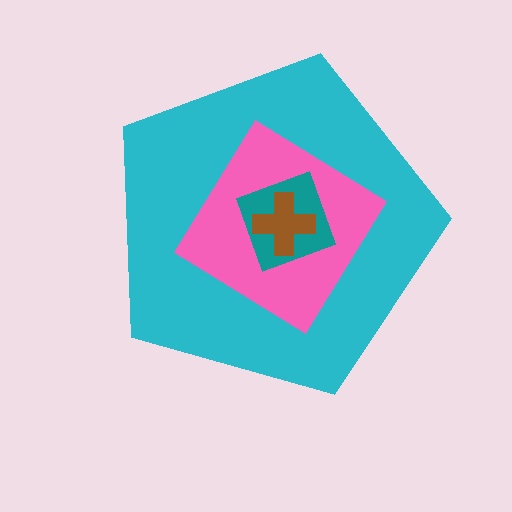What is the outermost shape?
The cyan pentagon.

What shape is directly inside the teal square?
The brown cross.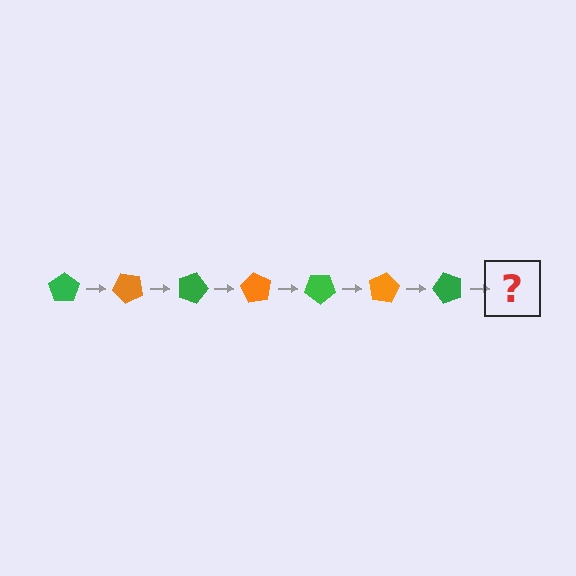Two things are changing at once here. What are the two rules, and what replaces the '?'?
The two rules are that it rotates 45 degrees each step and the color cycles through green and orange. The '?' should be an orange pentagon, rotated 315 degrees from the start.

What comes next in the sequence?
The next element should be an orange pentagon, rotated 315 degrees from the start.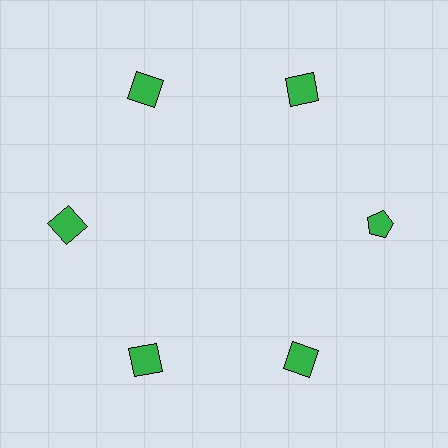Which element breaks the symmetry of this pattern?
The green pentagon at roughly the 3 o'clock position breaks the symmetry. All other shapes are green squares.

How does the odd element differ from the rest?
It has a different shape: pentagon instead of square.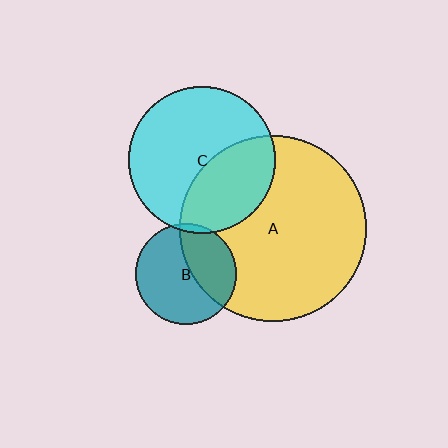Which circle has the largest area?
Circle A (yellow).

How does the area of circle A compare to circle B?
Approximately 3.4 times.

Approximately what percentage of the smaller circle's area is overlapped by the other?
Approximately 40%.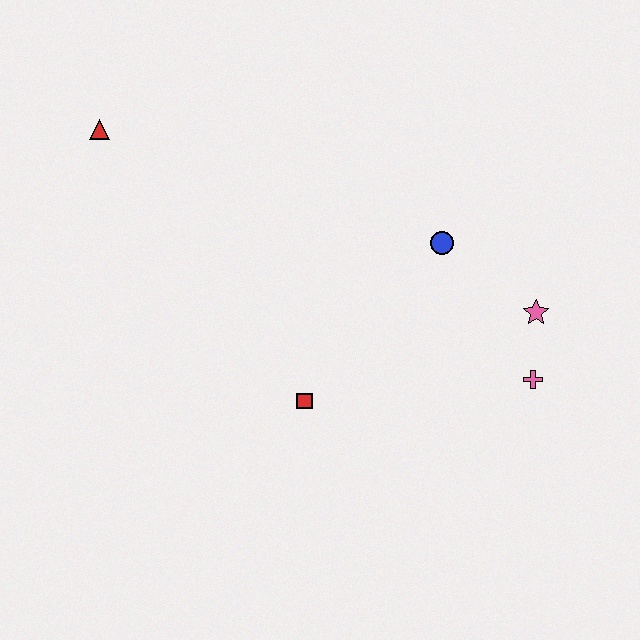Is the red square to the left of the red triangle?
No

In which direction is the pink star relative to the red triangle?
The pink star is to the right of the red triangle.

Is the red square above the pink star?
No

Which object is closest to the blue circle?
The pink star is closest to the blue circle.